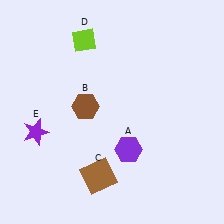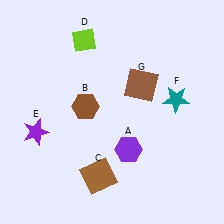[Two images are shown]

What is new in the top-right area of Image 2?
A teal star (F) was added in the top-right area of Image 2.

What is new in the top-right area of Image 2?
A brown square (G) was added in the top-right area of Image 2.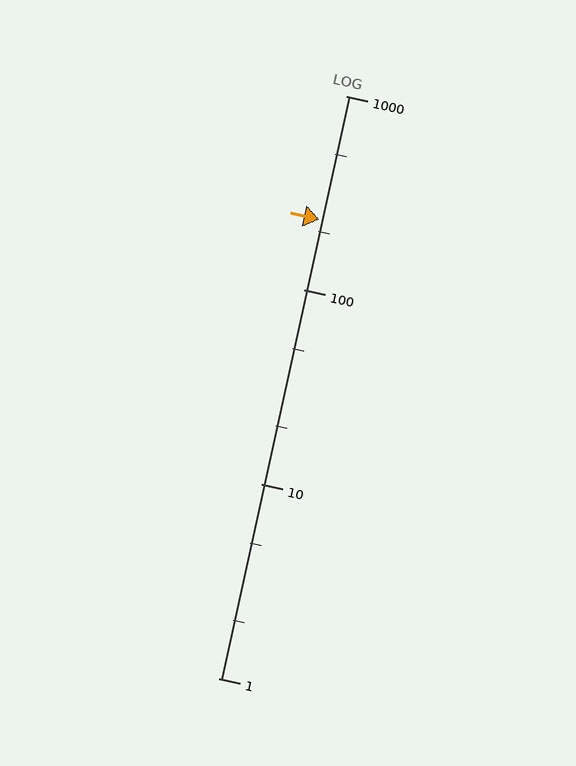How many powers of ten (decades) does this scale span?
The scale spans 3 decades, from 1 to 1000.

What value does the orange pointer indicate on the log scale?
The pointer indicates approximately 230.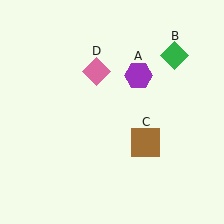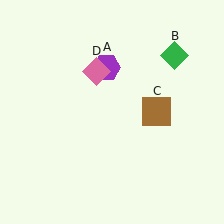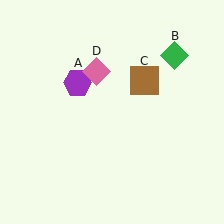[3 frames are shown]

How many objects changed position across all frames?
2 objects changed position: purple hexagon (object A), brown square (object C).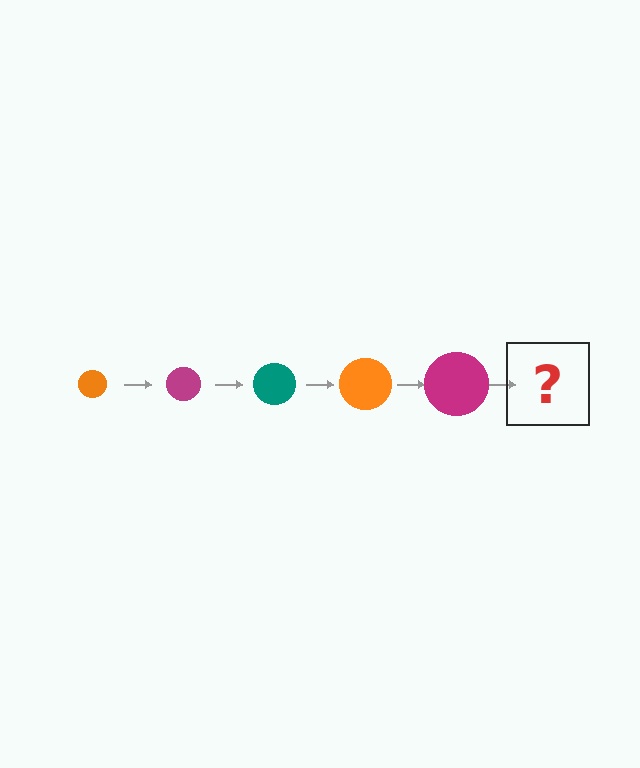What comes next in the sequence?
The next element should be a teal circle, larger than the previous one.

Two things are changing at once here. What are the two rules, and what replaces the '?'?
The two rules are that the circle grows larger each step and the color cycles through orange, magenta, and teal. The '?' should be a teal circle, larger than the previous one.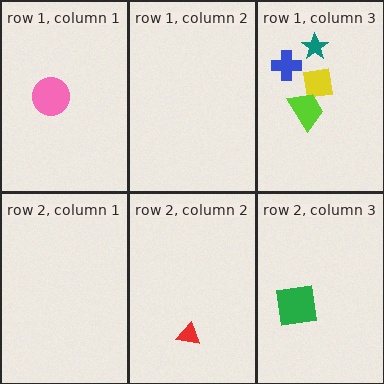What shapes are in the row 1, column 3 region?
The blue cross, the teal star, the yellow square, the lime trapezoid.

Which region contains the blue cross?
The row 1, column 3 region.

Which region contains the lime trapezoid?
The row 1, column 3 region.